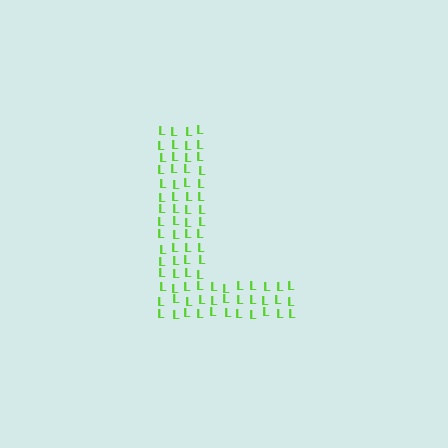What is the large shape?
The large shape is the letter L.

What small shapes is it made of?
It is made of small letter L's.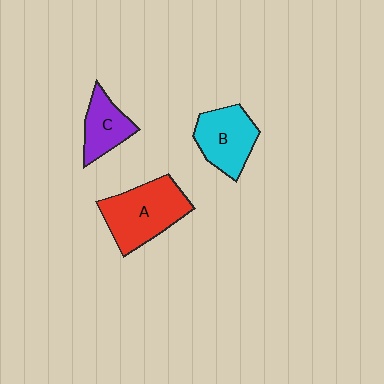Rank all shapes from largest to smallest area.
From largest to smallest: A (red), B (cyan), C (purple).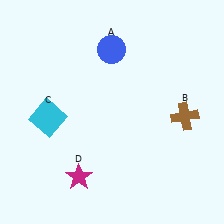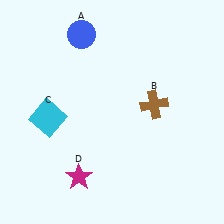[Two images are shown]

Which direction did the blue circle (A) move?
The blue circle (A) moved left.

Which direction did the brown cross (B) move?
The brown cross (B) moved left.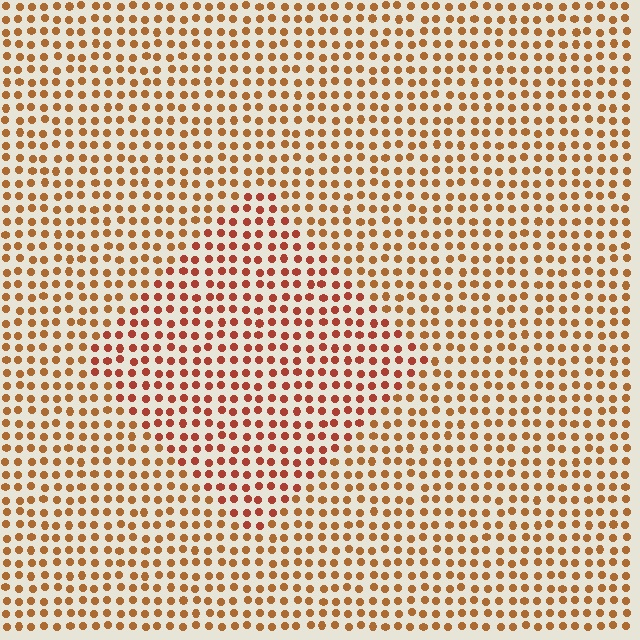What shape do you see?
I see a diamond.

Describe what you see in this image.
The image is filled with small brown elements in a uniform arrangement. A diamond-shaped region is visible where the elements are tinted to a slightly different hue, forming a subtle color boundary.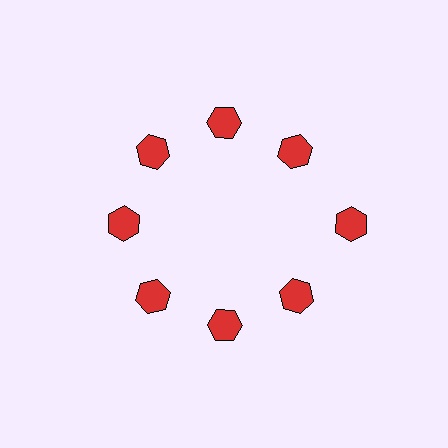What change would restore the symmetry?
The symmetry would be restored by moving it inward, back onto the ring so that all 8 hexagons sit at equal angles and equal distance from the center.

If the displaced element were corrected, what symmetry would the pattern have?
It would have 8-fold rotational symmetry — the pattern would map onto itself every 45 degrees.